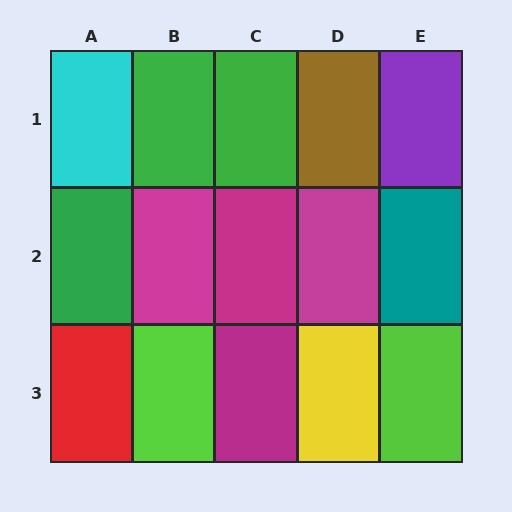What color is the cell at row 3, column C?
Magenta.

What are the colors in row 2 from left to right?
Green, magenta, magenta, magenta, teal.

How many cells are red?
1 cell is red.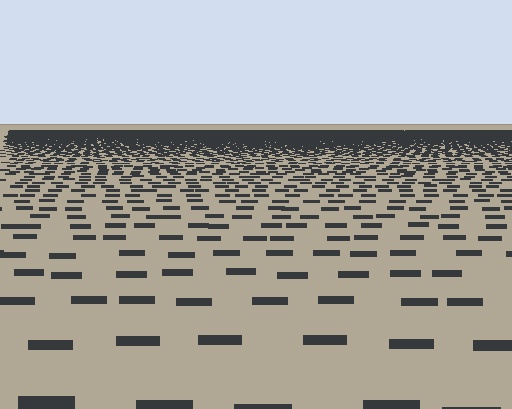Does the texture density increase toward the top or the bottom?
Density increases toward the top.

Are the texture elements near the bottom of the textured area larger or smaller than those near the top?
Larger. Near the bottom, elements are closer to the viewer and appear at a bigger on-screen size.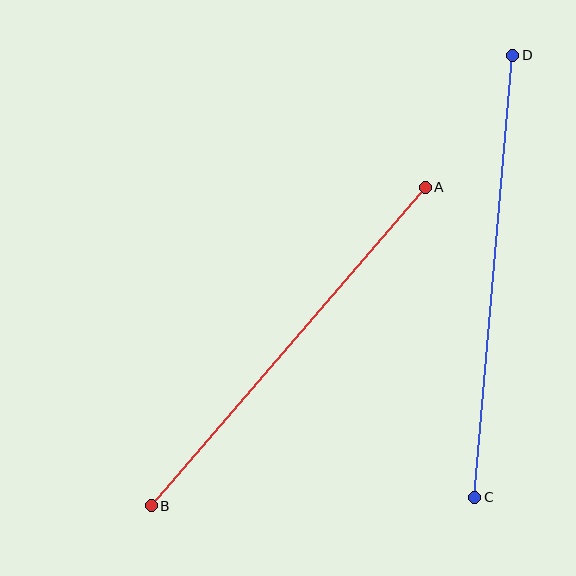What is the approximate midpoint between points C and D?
The midpoint is at approximately (494, 276) pixels.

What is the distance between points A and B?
The distance is approximately 420 pixels.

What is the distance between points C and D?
The distance is approximately 444 pixels.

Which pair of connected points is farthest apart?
Points C and D are farthest apart.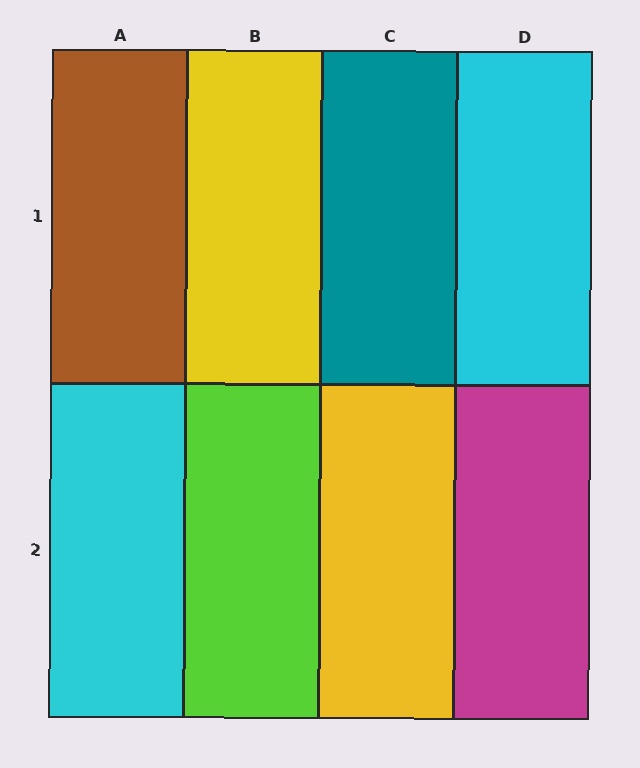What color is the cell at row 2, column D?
Magenta.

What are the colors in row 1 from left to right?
Brown, yellow, teal, cyan.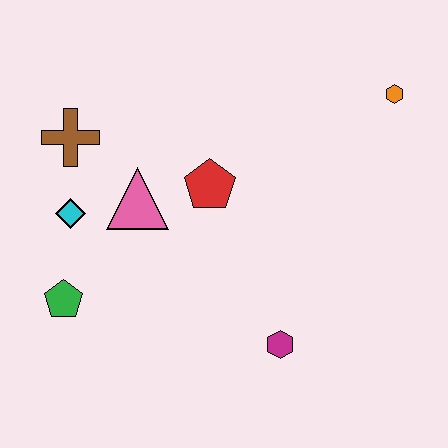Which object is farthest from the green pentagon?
The orange hexagon is farthest from the green pentagon.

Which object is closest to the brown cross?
The cyan diamond is closest to the brown cross.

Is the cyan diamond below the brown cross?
Yes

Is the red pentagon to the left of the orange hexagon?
Yes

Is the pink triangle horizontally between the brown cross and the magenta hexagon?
Yes